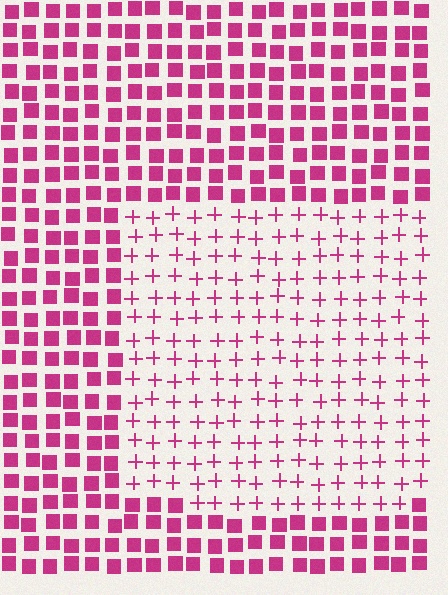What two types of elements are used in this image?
The image uses plus signs inside the rectangle region and squares outside it.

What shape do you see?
I see a rectangle.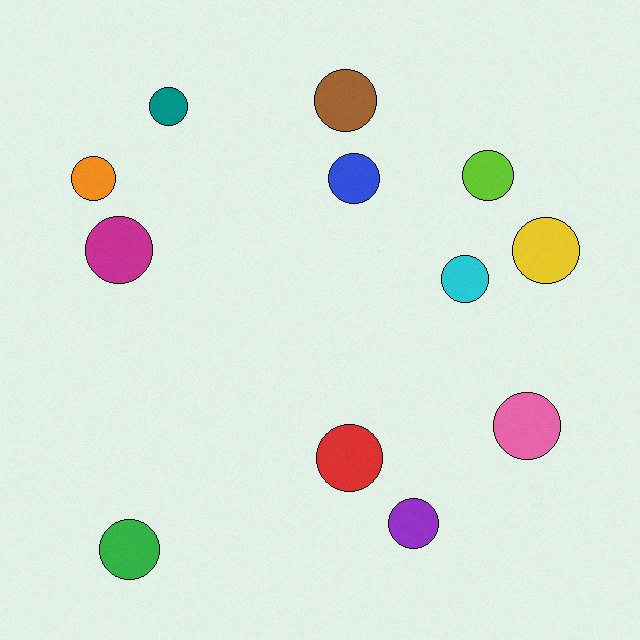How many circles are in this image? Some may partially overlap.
There are 12 circles.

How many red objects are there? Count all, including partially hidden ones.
There is 1 red object.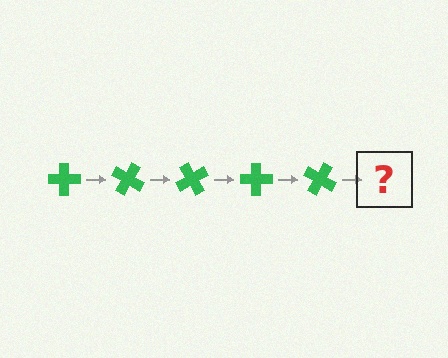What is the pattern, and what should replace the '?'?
The pattern is that the cross rotates 30 degrees each step. The '?' should be a green cross rotated 150 degrees.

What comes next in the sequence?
The next element should be a green cross rotated 150 degrees.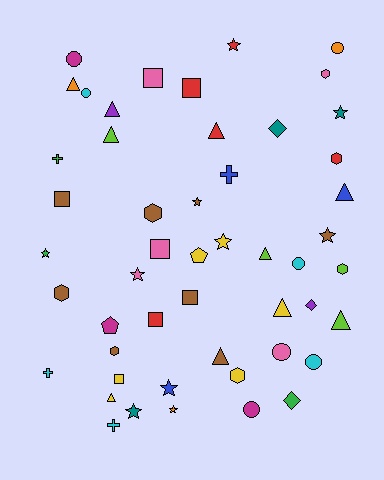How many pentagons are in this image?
There are 2 pentagons.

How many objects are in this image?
There are 50 objects.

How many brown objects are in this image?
There are 8 brown objects.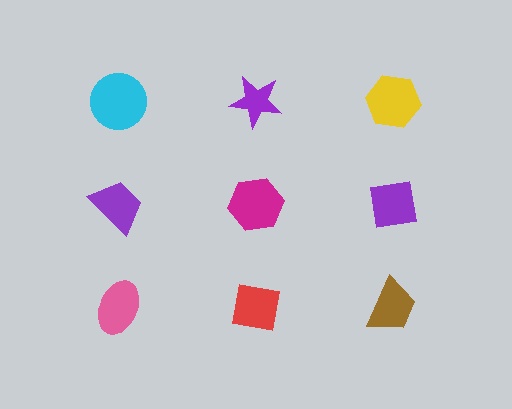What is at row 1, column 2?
A purple star.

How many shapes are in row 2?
3 shapes.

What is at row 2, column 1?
A purple trapezoid.